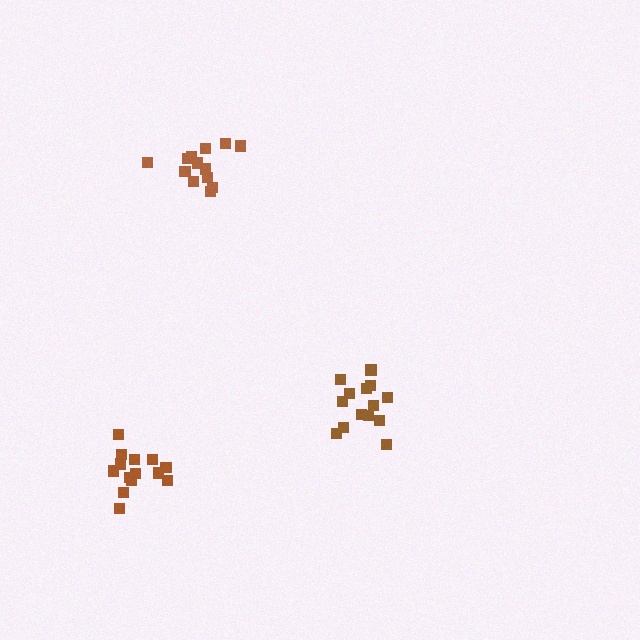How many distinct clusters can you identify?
There are 3 distinct clusters.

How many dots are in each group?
Group 1: 13 dots, Group 2: 14 dots, Group 3: 15 dots (42 total).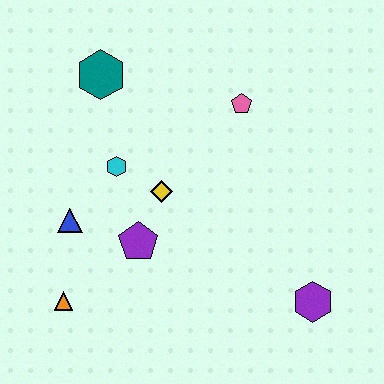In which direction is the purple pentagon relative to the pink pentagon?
The purple pentagon is below the pink pentagon.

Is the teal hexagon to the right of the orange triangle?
Yes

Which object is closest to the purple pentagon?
The yellow diamond is closest to the purple pentagon.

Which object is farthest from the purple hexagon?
The teal hexagon is farthest from the purple hexagon.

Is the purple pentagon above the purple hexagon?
Yes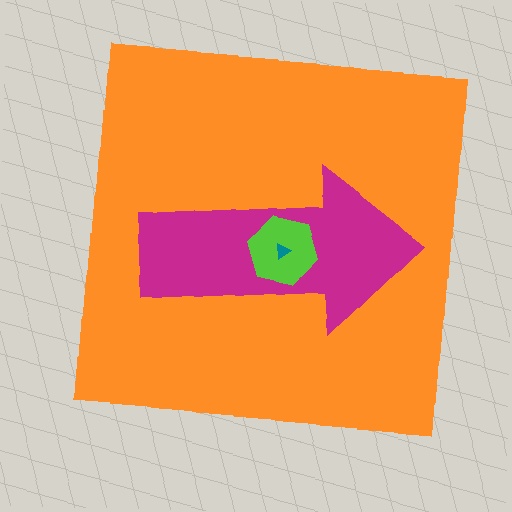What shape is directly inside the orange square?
The magenta arrow.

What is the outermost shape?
The orange square.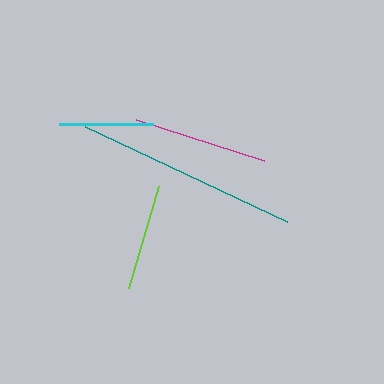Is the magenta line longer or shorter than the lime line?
The magenta line is longer than the lime line.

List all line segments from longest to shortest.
From longest to shortest: teal, magenta, lime, cyan.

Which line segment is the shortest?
The cyan line is the shortest at approximately 94 pixels.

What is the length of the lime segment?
The lime segment is approximately 106 pixels long.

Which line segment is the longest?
The teal line is the longest at approximately 223 pixels.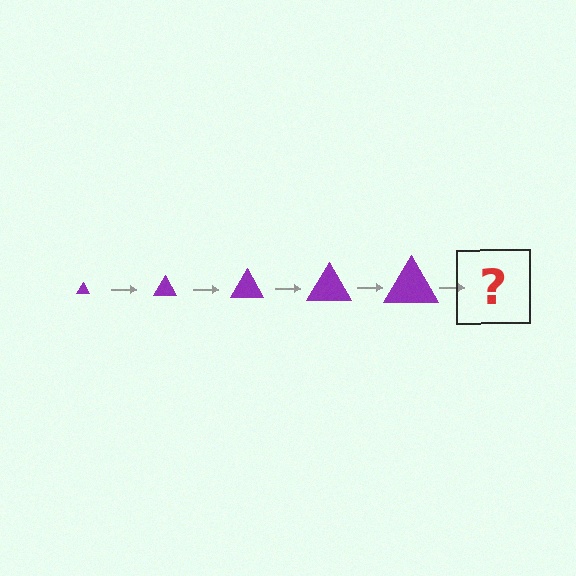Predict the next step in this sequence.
The next step is a purple triangle, larger than the previous one.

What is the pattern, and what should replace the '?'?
The pattern is that the triangle gets progressively larger each step. The '?' should be a purple triangle, larger than the previous one.